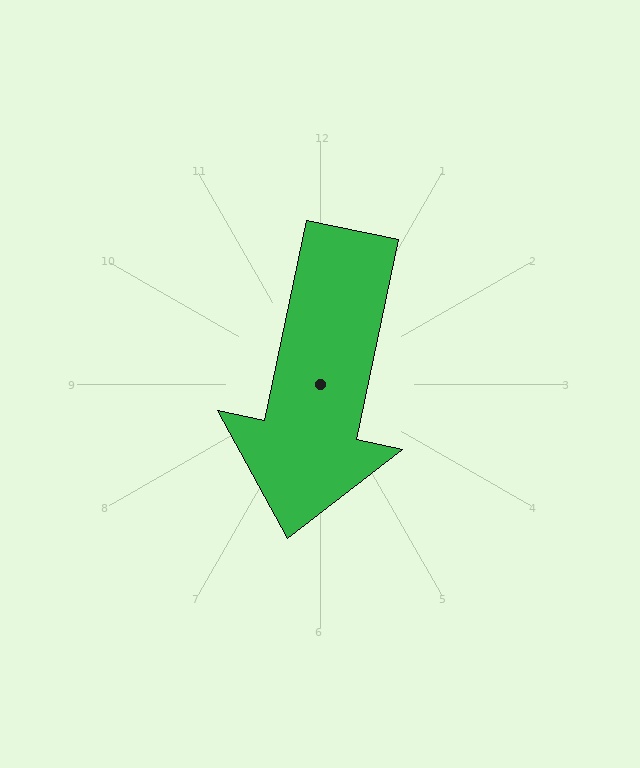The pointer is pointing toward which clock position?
Roughly 6 o'clock.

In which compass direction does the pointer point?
South.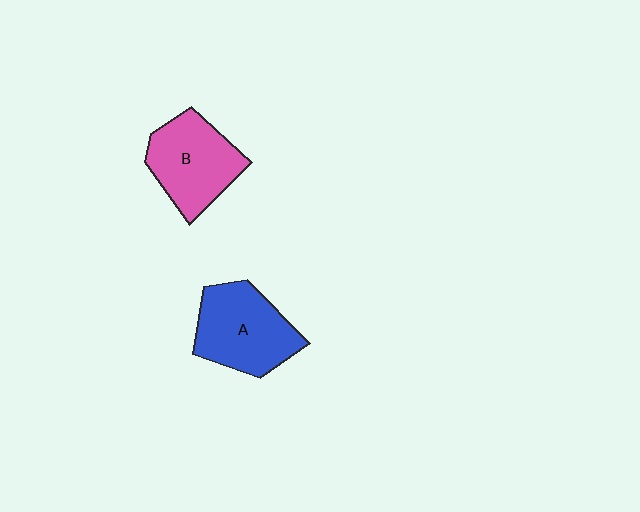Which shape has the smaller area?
Shape B (pink).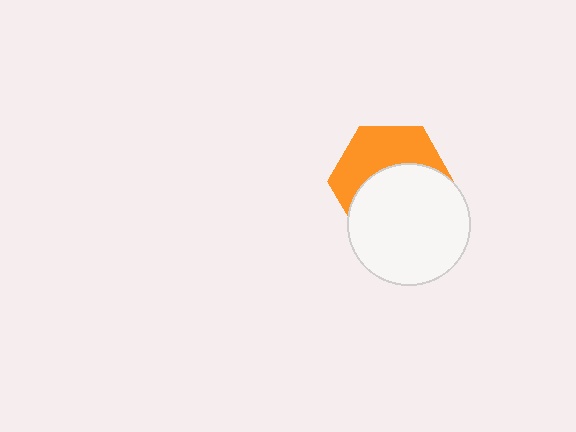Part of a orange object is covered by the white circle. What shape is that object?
It is a hexagon.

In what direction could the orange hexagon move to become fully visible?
The orange hexagon could move up. That would shift it out from behind the white circle entirely.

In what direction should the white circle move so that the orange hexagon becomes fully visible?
The white circle should move down. That is the shortest direction to clear the overlap and leave the orange hexagon fully visible.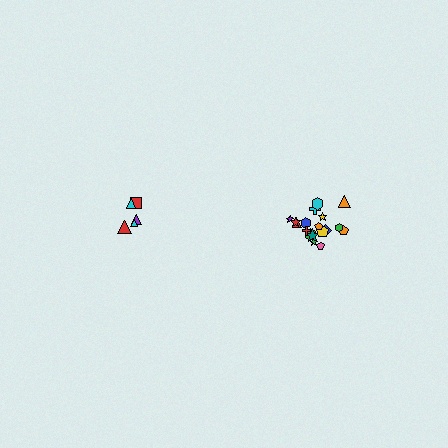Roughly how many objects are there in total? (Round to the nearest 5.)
Roughly 25 objects in total.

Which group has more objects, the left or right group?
The right group.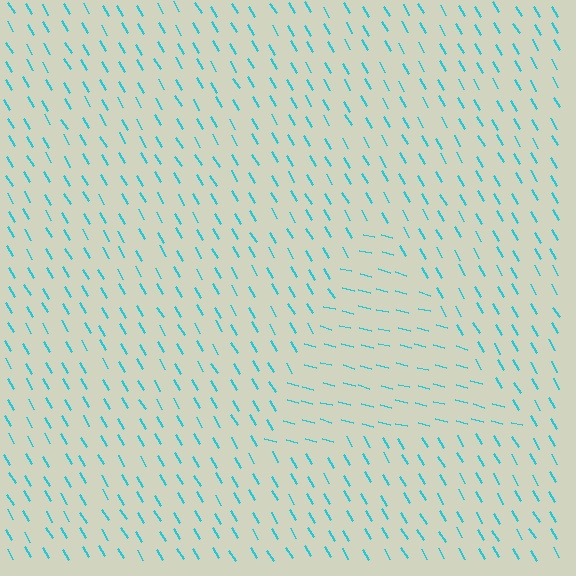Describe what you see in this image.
The image is filled with small cyan line segments. A triangle region in the image has lines oriented differently from the surrounding lines, creating a visible texture boundary.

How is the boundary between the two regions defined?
The boundary is defined purely by a change in line orientation (approximately 45 degrees difference). All lines are the same color and thickness.